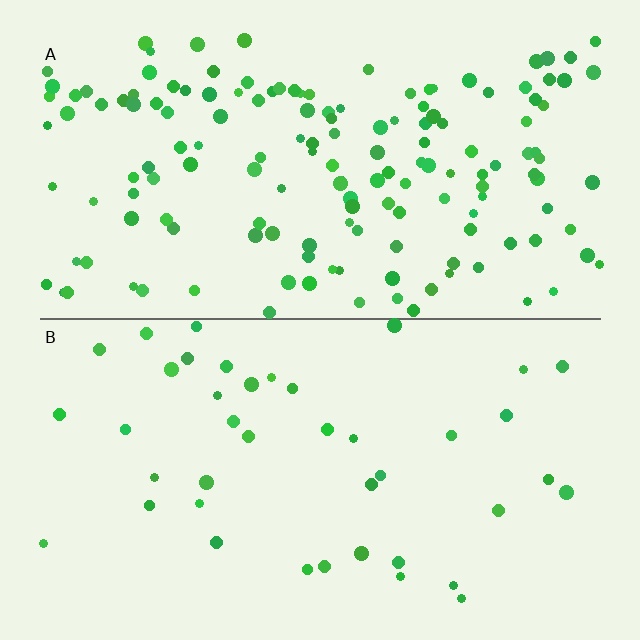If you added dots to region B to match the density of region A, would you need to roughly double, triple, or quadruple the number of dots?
Approximately quadruple.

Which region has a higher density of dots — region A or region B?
A (the top).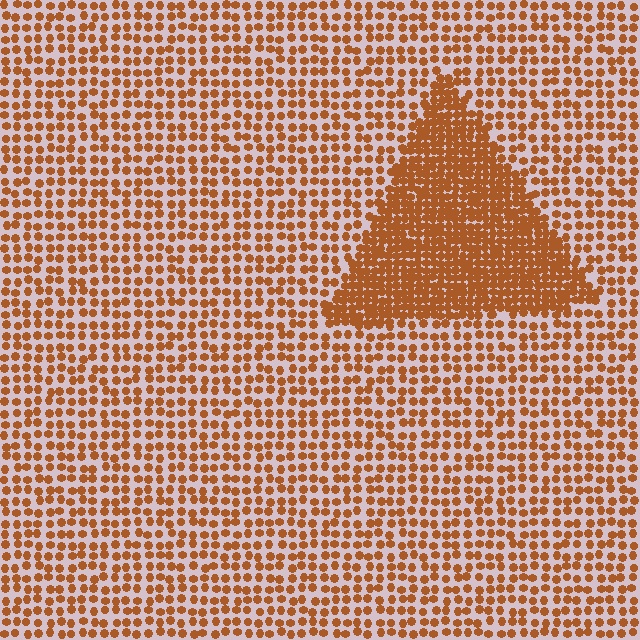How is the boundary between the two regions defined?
The boundary is defined by a change in element density (approximately 2.2x ratio). All elements are the same color, size, and shape.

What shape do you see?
I see a triangle.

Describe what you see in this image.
The image contains small brown elements arranged at two different densities. A triangle-shaped region is visible where the elements are more densely packed than the surrounding area.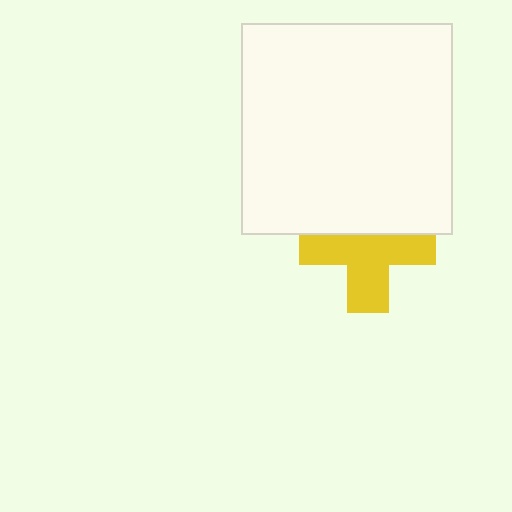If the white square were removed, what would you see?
You would see the complete yellow cross.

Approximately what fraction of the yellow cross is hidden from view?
Roughly 37% of the yellow cross is hidden behind the white square.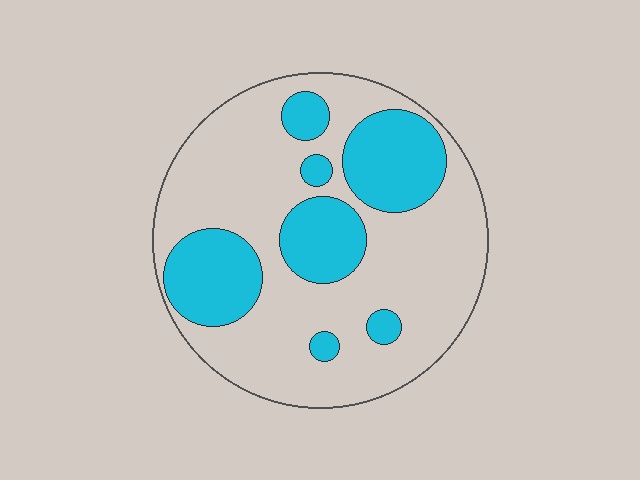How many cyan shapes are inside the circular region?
7.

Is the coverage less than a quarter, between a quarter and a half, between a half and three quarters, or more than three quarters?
Between a quarter and a half.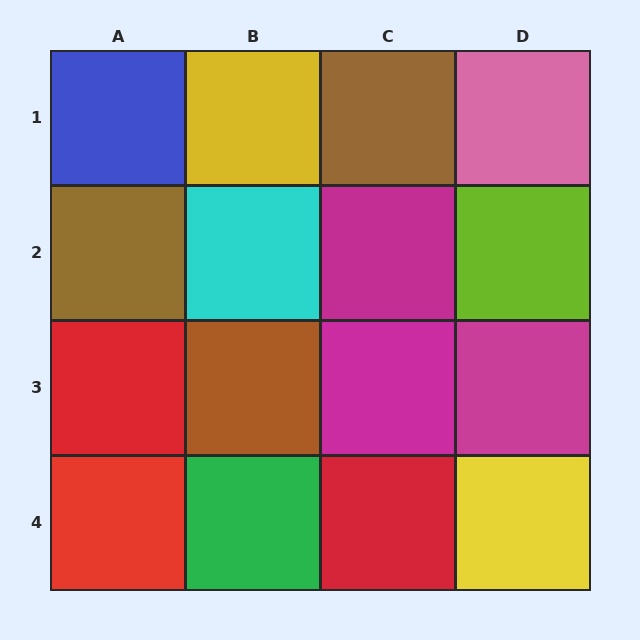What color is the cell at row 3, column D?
Magenta.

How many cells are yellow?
2 cells are yellow.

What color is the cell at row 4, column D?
Yellow.